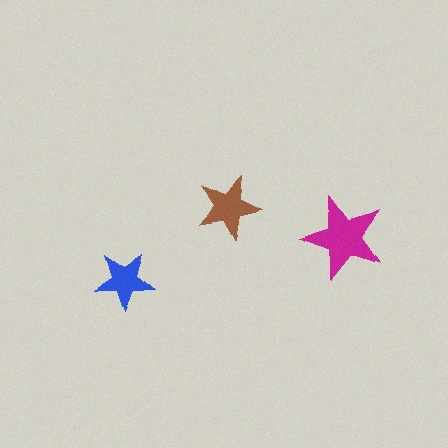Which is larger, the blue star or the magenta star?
The magenta one.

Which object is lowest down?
The blue star is bottommost.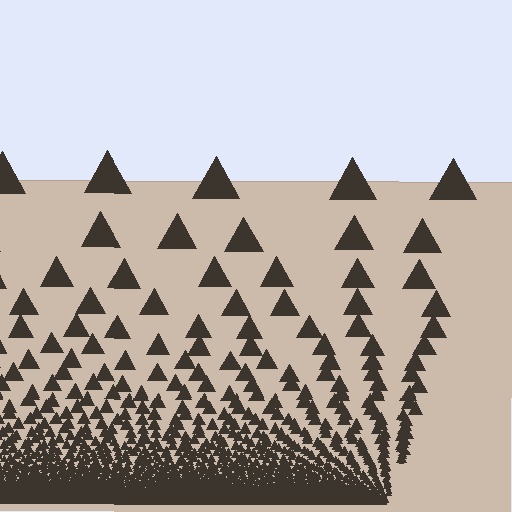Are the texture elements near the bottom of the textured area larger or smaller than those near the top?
Smaller. The gradient is inverted — elements near the bottom are smaller and denser.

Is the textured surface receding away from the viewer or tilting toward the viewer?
The surface appears to tilt toward the viewer. Texture elements get larger and sparser toward the top.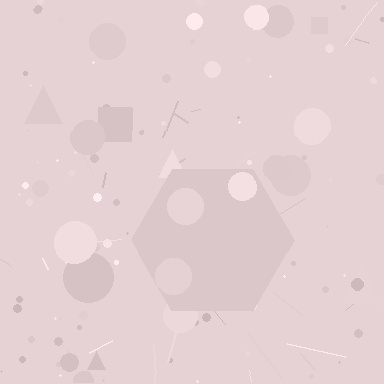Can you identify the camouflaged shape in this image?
The camouflaged shape is a hexagon.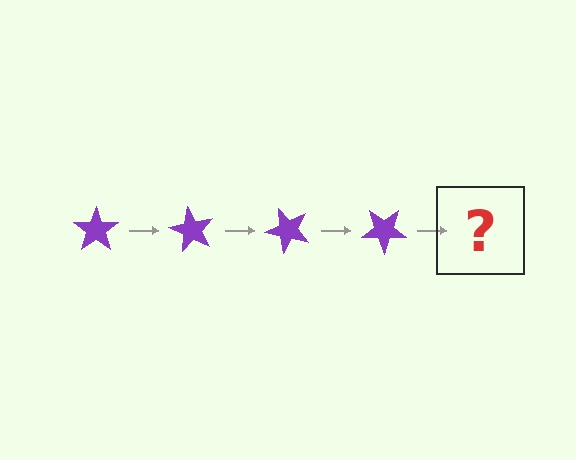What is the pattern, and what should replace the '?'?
The pattern is that the star rotates 60 degrees each step. The '?' should be a purple star rotated 240 degrees.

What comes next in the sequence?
The next element should be a purple star rotated 240 degrees.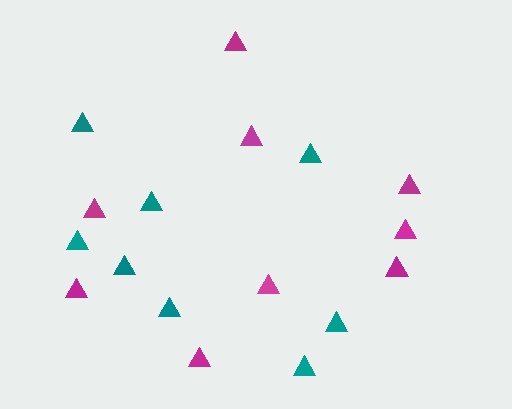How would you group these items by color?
There are 2 groups: one group of teal triangles (8) and one group of magenta triangles (9).